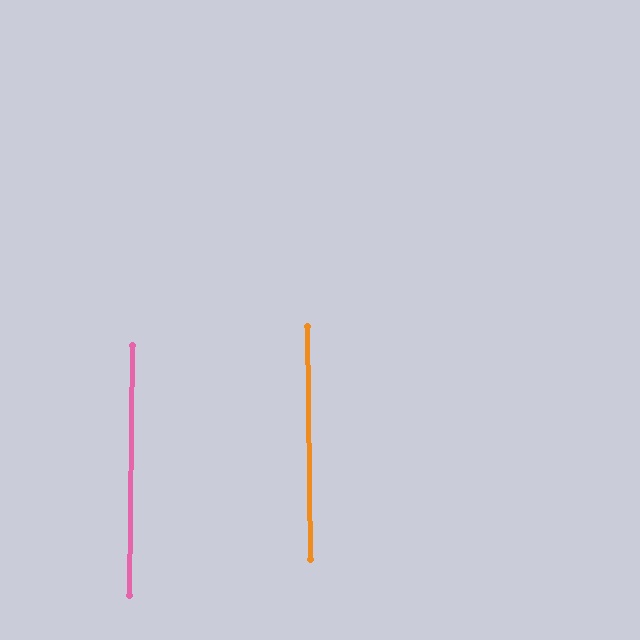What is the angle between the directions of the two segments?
Approximately 2 degrees.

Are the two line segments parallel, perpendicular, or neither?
Parallel — their directions differ by only 1.8°.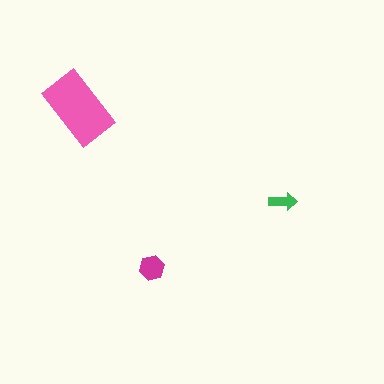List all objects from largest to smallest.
The pink rectangle, the magenta hexagon, the green arrow.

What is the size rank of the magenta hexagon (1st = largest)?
2nd.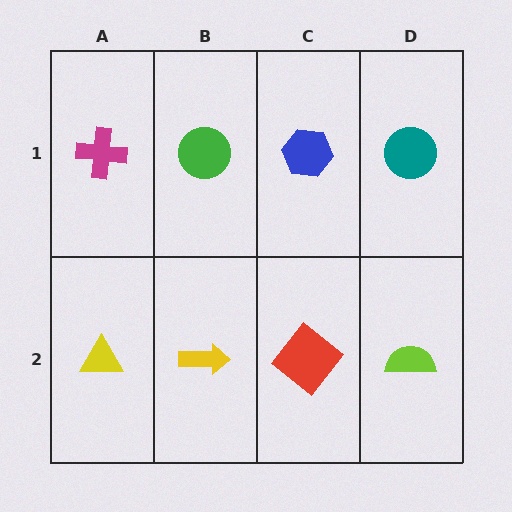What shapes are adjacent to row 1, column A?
A yellow triangle (row 2, column A), a green circle (row 1, column B).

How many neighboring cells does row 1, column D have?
2.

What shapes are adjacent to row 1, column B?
A yellow arrow (row 2, column B), a magenta cross (row 1, column A), a blue hexagon (row 1, column C).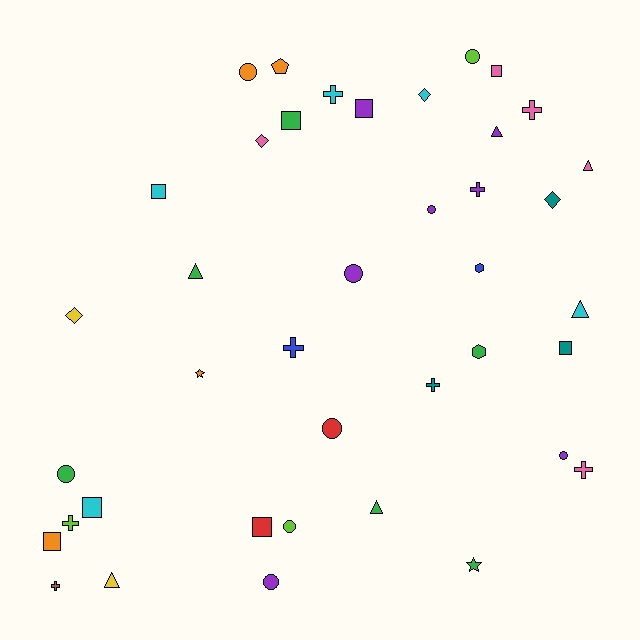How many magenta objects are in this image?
There are no magenta objects.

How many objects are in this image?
There are 40 objects.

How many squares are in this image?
There are 8 squares.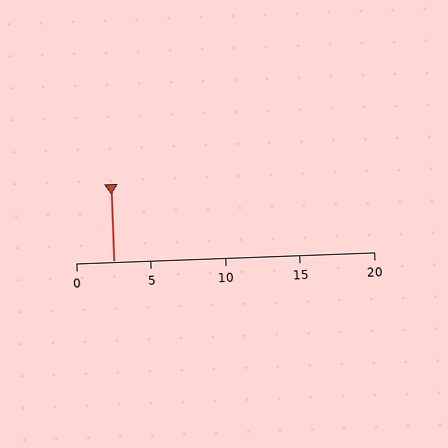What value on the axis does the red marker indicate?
The marker indicates approximately 2.5.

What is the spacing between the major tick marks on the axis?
The major ticks are spaced 5 apart.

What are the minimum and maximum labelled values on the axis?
The axis runs from 0 to 20.